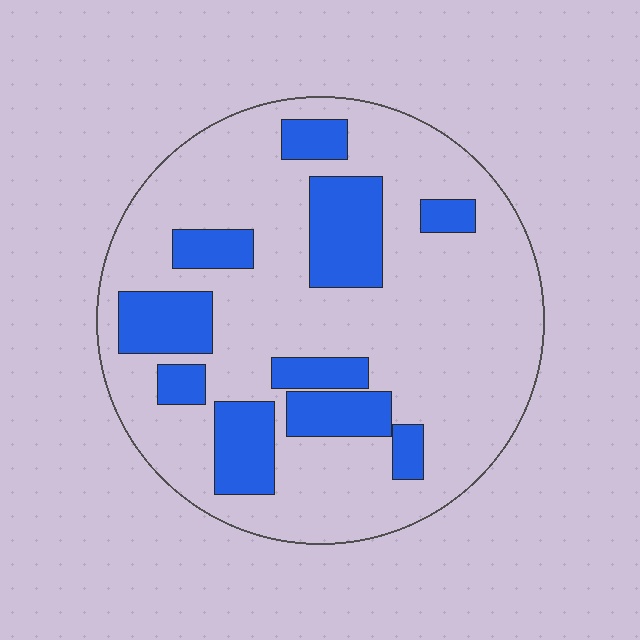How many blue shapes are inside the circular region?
10.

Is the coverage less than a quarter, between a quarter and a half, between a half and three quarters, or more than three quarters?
Between a quarter and a half.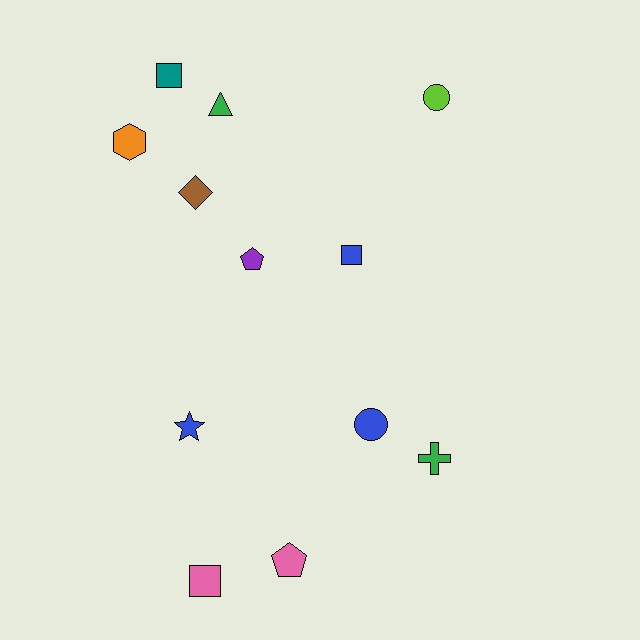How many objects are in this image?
There are 12 objects.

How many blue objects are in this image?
There are 3 blue objects.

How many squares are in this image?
There are 3 squares.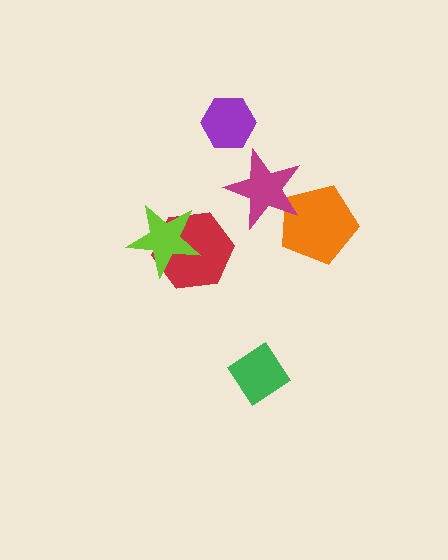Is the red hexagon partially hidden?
Yes, it is partially covered by another shape.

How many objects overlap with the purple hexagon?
0 objects overlap with the purple hexagon.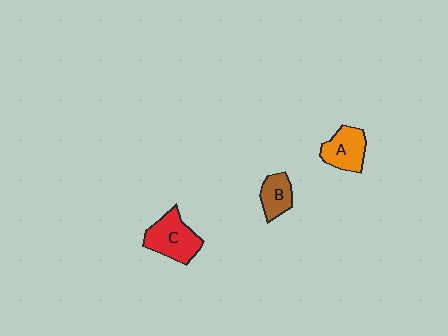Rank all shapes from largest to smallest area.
From largest to smallest: C (red), A (orange), B (brown).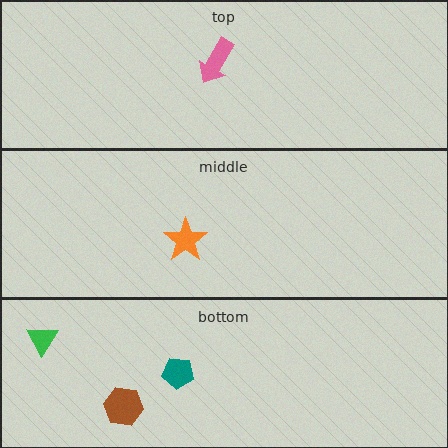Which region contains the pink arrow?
The top region.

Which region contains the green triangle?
The bottom region.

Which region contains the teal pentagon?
The bottom region.